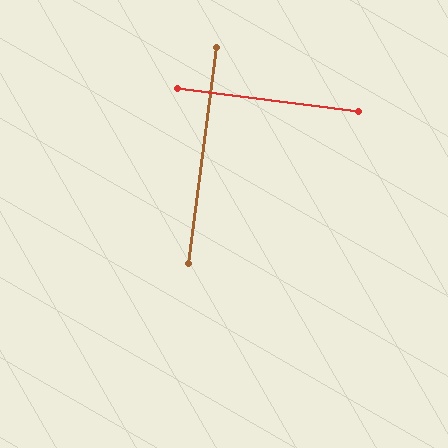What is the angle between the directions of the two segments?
Approximately 90 degrees.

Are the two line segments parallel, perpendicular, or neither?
Perpendicular — they meet at approximately 90°.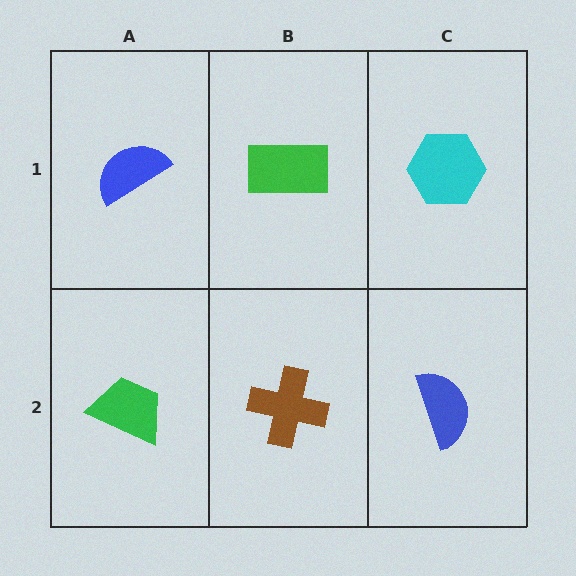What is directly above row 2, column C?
A cyan hexagon.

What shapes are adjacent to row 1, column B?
A brown cross (row 2, column B), a blue semicircle (row 1, column A), a cyan hexagon (row 1, column C).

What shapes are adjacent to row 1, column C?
A blue semicircle (row 2, column C), a green rectangle (row 1, column B).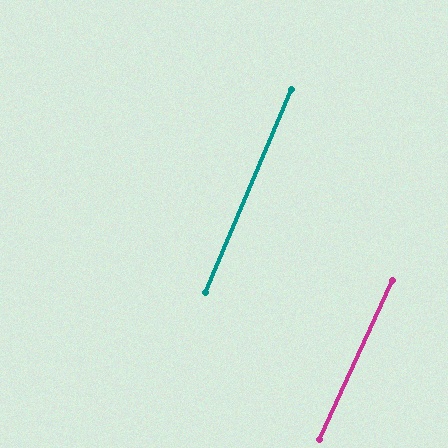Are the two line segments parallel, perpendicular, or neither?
Parallel — their directions differ by only 1.6°.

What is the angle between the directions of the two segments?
Approximately 2 degrees.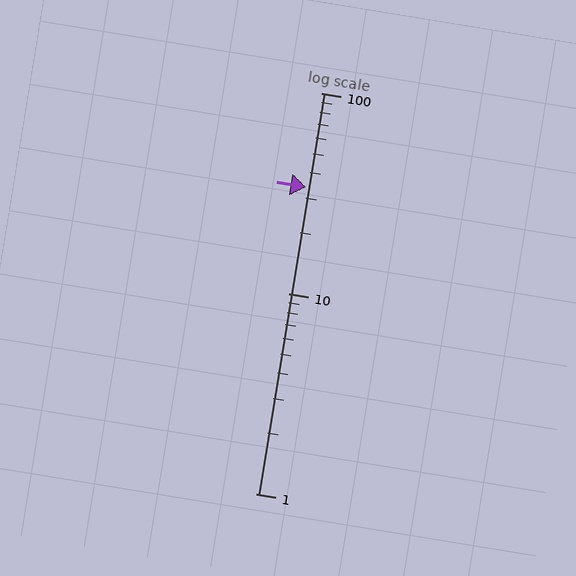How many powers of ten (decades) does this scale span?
The scale spans 2 decades, from 1 to 100.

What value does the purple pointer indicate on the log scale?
The pointer indicates approximately 34.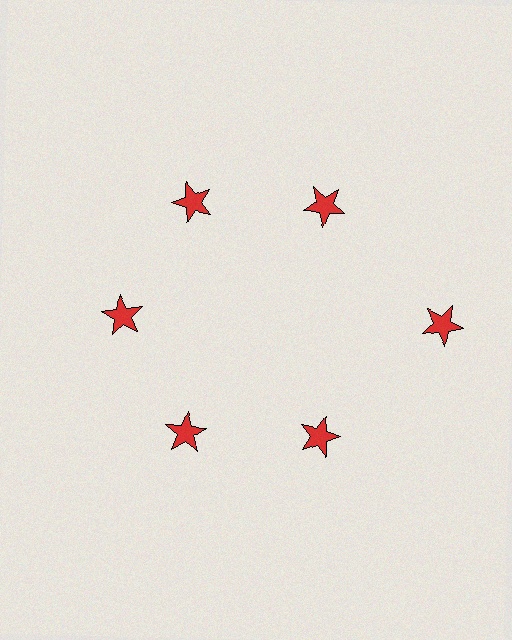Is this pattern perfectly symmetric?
No. The 6 red stars are arranged in a ring, but one element near the 3 o'clock position is pushed outward from the center, breaking the 6-fold rotational symmetry.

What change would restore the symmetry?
The symmetry would be restored by moving it inward, back onto the ring so that all 6 stars sit at equal angles and equal distance from the center.